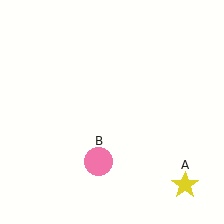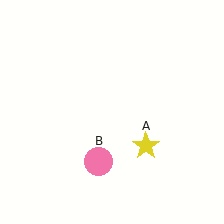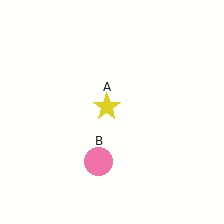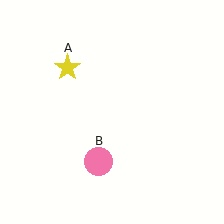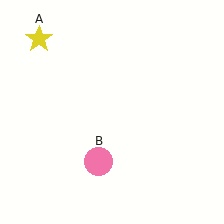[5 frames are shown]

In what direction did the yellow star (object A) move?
The yellow star (object A) moved up and to the left.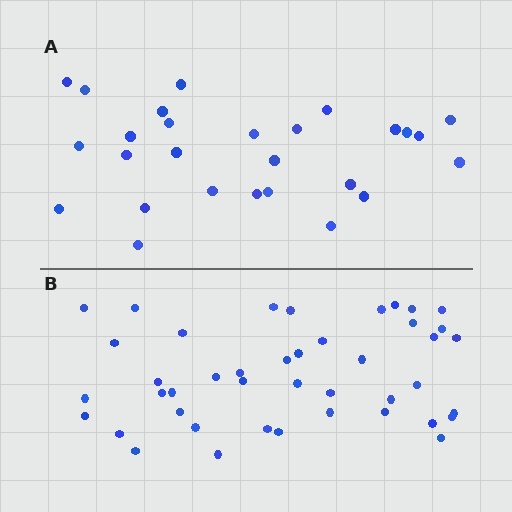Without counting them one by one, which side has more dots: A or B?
Region B (the bottom region) has more dots.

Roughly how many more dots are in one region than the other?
Region B has approximately 15 more dots than region A.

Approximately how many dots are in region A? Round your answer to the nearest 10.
About 30 dots. (The exact count is 27, which rounds to 30.)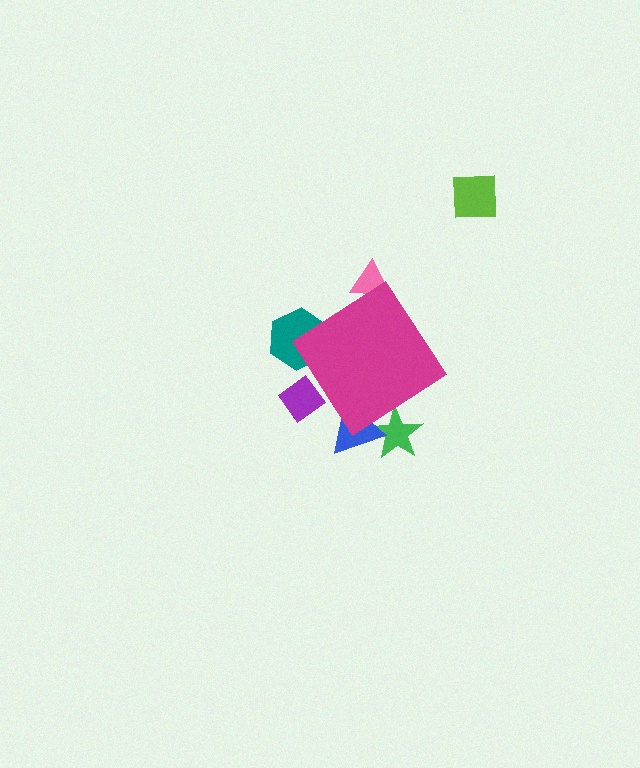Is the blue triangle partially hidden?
Yes, the blue triangle is partially hidden behind the magenta diamond.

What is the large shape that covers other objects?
A magenta diamond.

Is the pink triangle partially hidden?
Yes, the pink triangle is partially hidden behind the magenta diamond.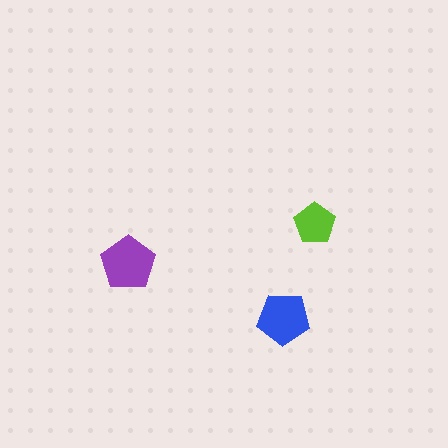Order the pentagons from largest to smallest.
the purple one, the blue one, the lime one.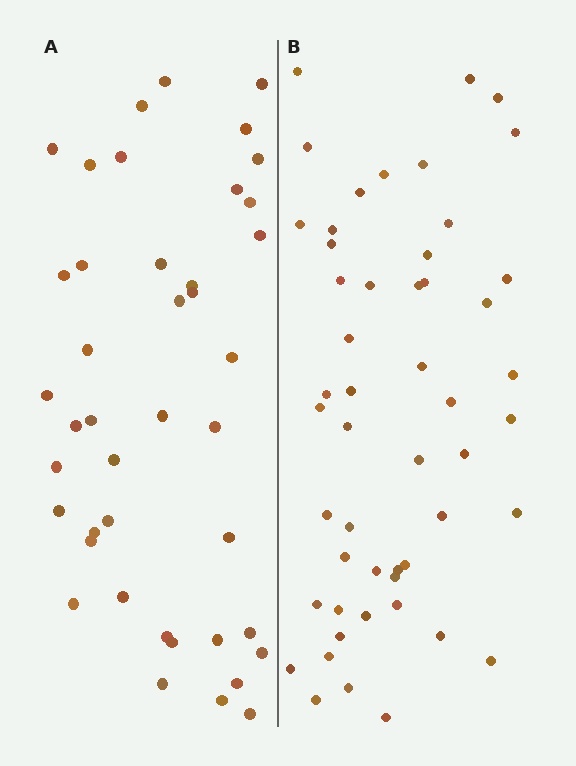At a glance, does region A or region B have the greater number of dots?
Region B (the right region) has more dots.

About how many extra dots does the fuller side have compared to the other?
Region B has roughly 8 or so more dots than region A.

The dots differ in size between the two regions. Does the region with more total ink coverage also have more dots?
No. Region A has more total ink coverage because its dots are larger, but region B actually contains more individual dots. Total area can be misleading — the number of items is what matters here.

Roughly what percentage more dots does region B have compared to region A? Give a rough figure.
About 20% more.